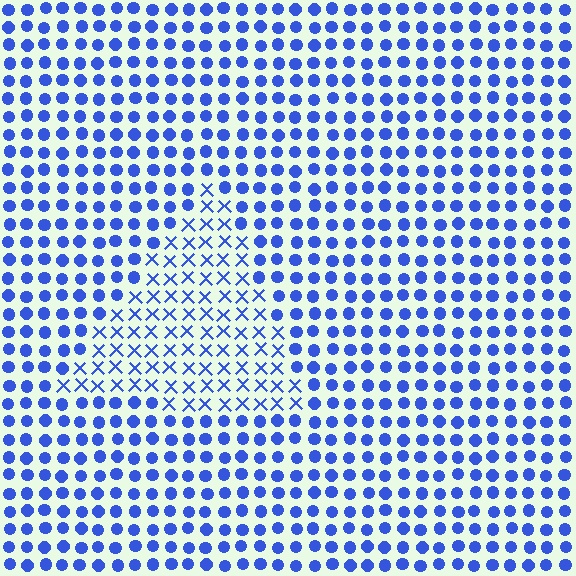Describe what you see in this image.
The image is filled with small blue elements arranged in a uniform grid. A triangle-shaped region contains X marks, while the surrounding area contains circles. The boundary is defined purely by the change in element shape.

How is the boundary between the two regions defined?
The boundary is defined by a change in element shape: X marks inside vs. circles outside. All elements share the same color and spacing.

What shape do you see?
I see a triangle.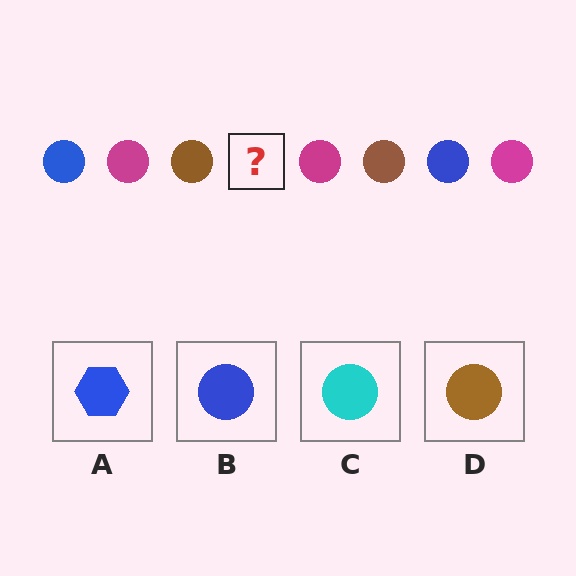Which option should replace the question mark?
Option B.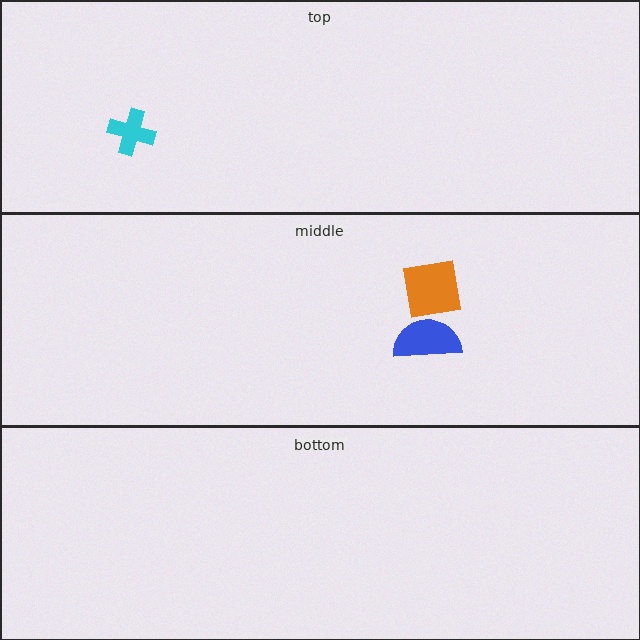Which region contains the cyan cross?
The top region.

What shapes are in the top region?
The cyan cross.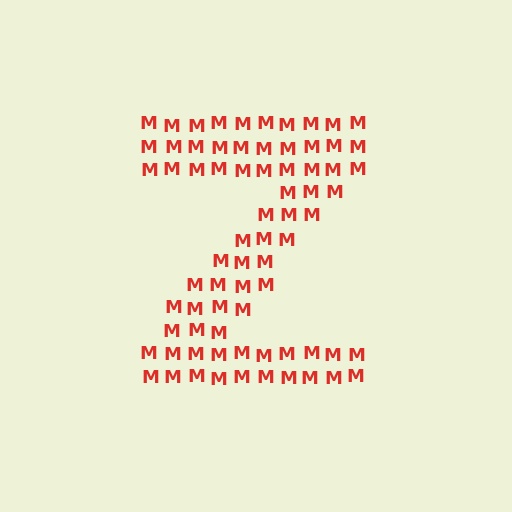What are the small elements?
The small elements are letter M's.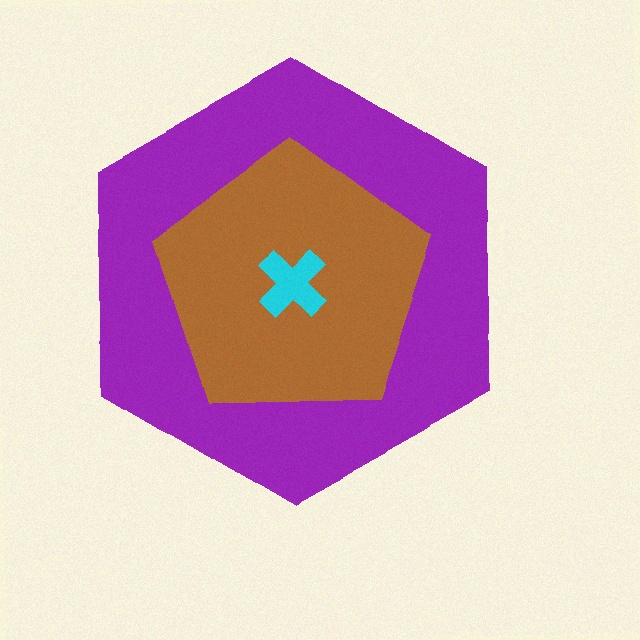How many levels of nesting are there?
3.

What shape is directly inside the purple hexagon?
The brown pentagon.